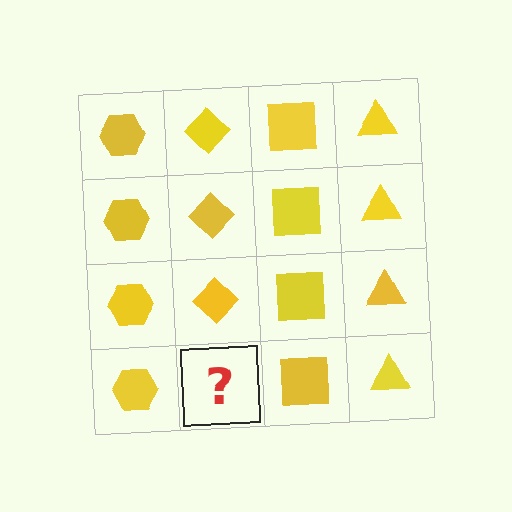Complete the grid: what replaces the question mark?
The question mark should be replaced with a yellow diamond.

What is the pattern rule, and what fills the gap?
The rule is that each column has a consistent shape. The gap should be filled with a yellow diamond.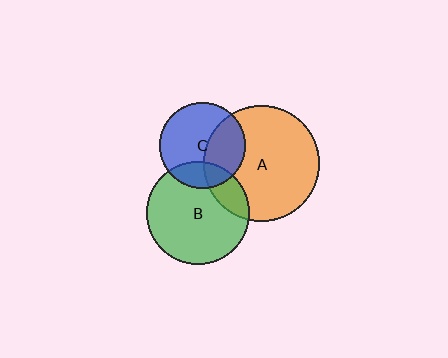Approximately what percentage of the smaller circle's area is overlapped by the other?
Approximately 20%.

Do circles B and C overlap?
Yes.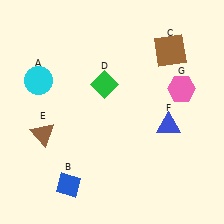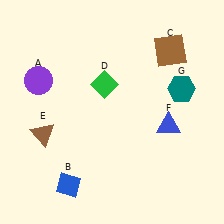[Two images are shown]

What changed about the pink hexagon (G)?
In Image 1, G is pink. In Image 2, it changed to teal.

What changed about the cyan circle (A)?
In Image 1, A is cyan. In Image 2, it changed to purple.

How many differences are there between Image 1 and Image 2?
There are 2 differences between the two images.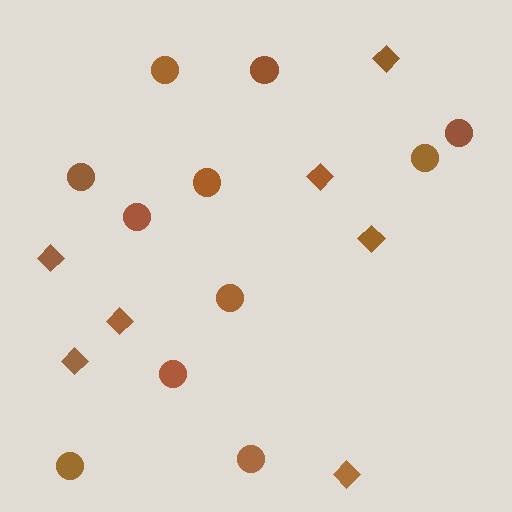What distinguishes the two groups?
There are 2 groups: one group of diamonds (7) and one group of circles (11).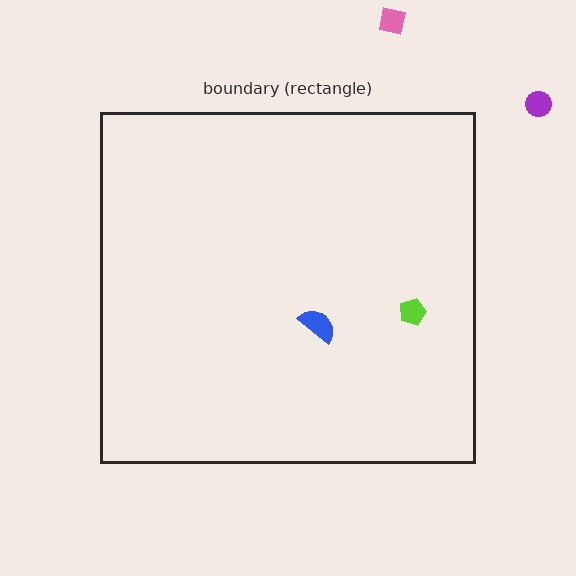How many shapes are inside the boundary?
2 inside, 2 outside.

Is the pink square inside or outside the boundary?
Outside.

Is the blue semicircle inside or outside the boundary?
Inside.